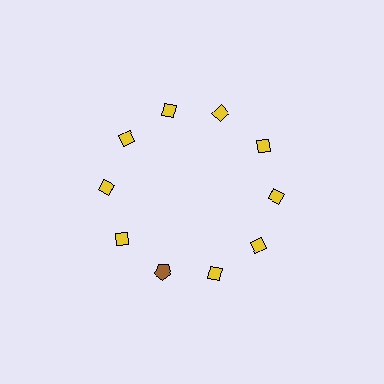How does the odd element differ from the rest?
It differs in both color (brown instead of yellow) and shape (pentagon instead of diamond).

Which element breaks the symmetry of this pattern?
The brown pentagon at roughly the 7 o'clock position breaks the symmetry. All other shapes are yellow diamonds.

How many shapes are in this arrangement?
There are 10 shapes arranged in a ring pattern.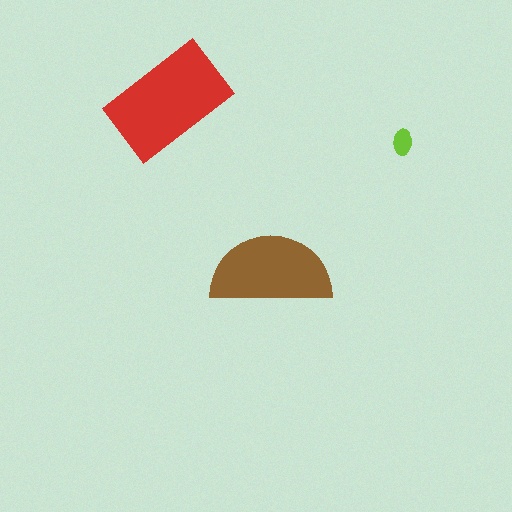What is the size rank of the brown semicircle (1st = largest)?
2nd.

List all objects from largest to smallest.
The red rectangle, the brown semicircle, the lime ellipse.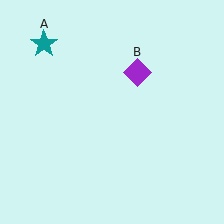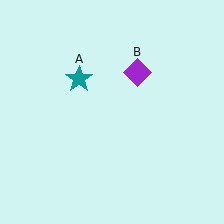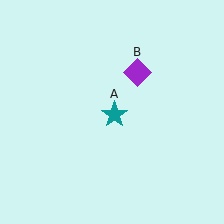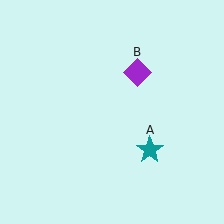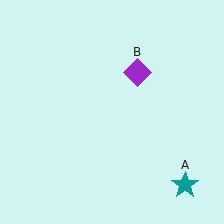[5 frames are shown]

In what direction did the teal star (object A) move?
The teal star (object A) moved down and to the right.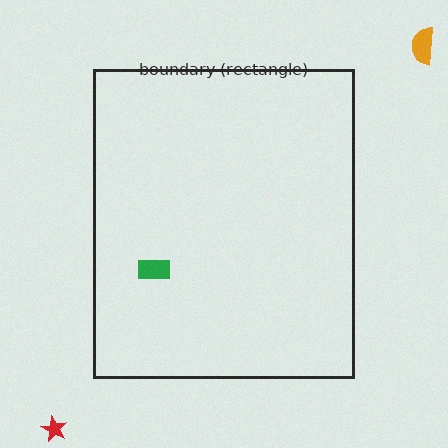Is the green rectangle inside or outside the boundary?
Inside.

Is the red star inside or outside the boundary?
Outside.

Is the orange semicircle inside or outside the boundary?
Outside.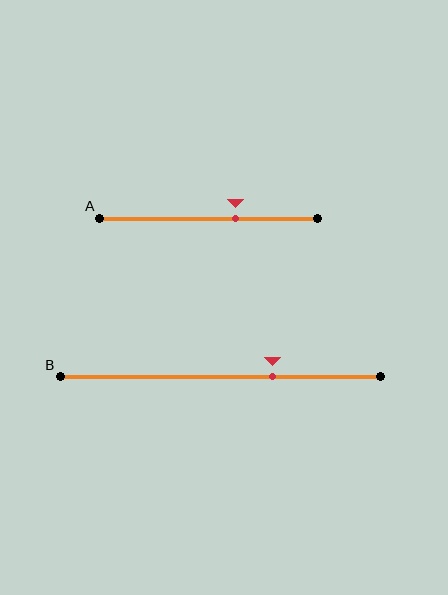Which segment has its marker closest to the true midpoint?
Segment A has its marker closest to the true midpoint.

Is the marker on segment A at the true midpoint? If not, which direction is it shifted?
No, the marker on segment A is shifted to the right by about 12% of the segment length.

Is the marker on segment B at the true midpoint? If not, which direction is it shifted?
No, the marker on segment B is shifted to the right by about 16% of the segment length.